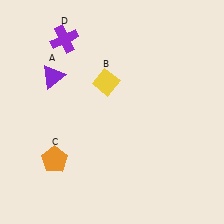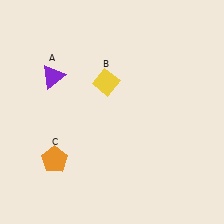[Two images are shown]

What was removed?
The purple cross (D) was removed in Image 2.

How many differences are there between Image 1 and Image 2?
There is 1 difference between the two images.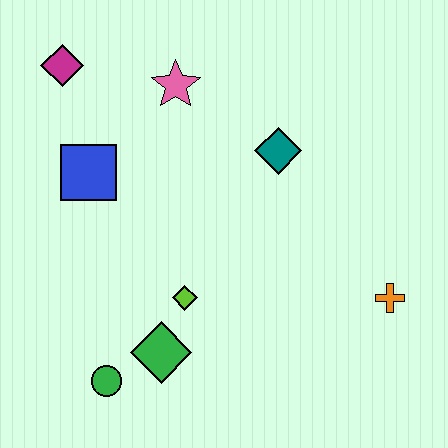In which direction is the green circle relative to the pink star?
The green circle is below the pink star.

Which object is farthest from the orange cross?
The magenta diamond is farthest from the orange cross.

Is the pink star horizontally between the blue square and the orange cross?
Yes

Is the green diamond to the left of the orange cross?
Yes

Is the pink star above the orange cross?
Yes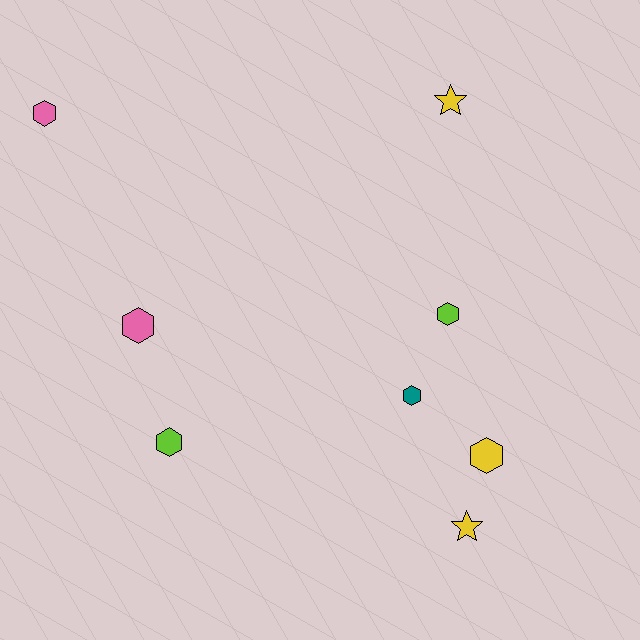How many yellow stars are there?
There are 2 yellow stars.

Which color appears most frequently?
Yellow, with 3 objects.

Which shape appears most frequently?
Hexagon, with 6 objects.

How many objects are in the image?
There are 8 objects.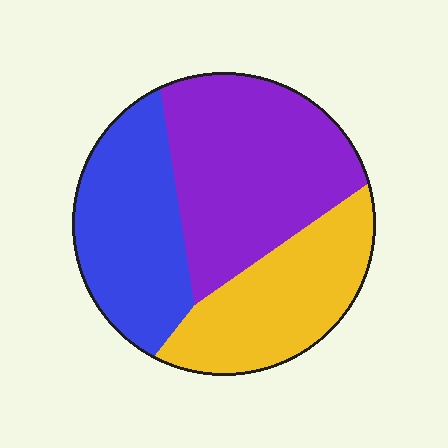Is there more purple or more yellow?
Purple.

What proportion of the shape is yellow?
Yellow takes up about one quarter (1/4) of the shape.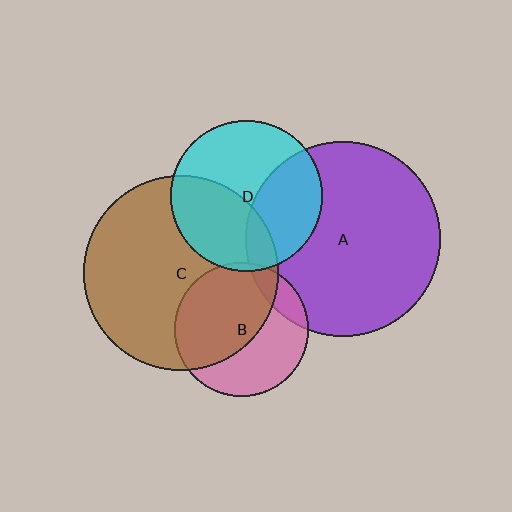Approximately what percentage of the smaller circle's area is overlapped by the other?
Approximately 10%.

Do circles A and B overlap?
Yes.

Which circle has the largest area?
Circle A (purple).